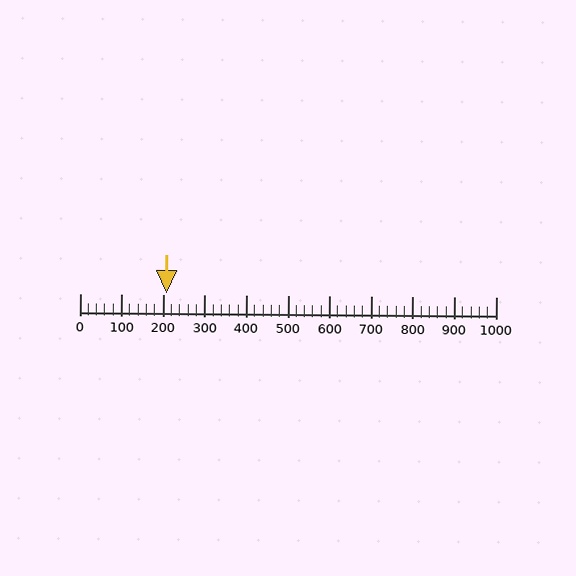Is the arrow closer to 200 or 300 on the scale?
The arrow is closer to 200.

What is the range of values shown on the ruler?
The ruler shows values from 0 to 1000.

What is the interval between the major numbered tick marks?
The major tick marks are spaced 100 units apart.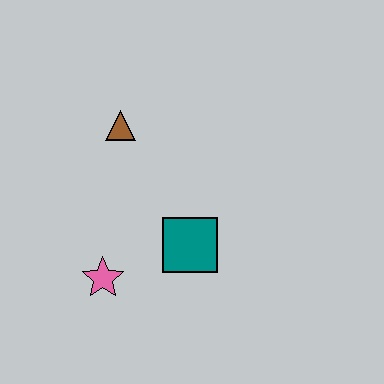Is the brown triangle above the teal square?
Yes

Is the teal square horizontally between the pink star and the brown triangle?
No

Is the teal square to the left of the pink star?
No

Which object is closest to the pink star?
The teal square is closest to the pink star.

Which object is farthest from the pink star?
The brown triangle is farthest from the pink star.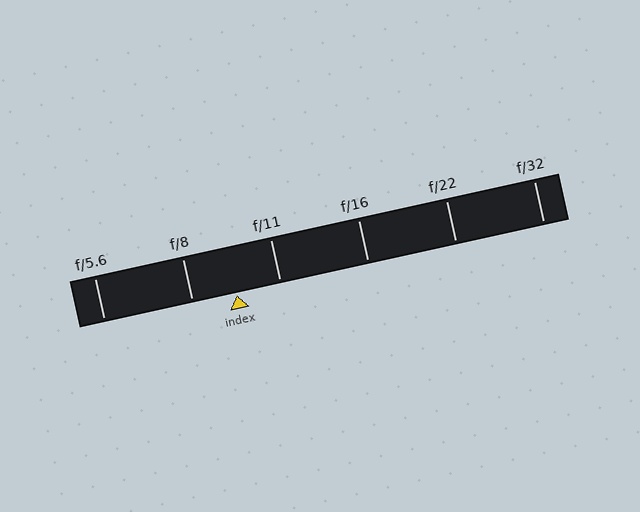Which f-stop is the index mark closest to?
The index mark is closest to f/11.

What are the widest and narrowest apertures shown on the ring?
The widest aperture shown is f/5.6 and the narrowest is f/32.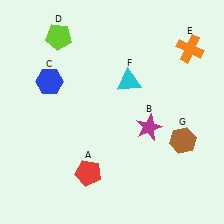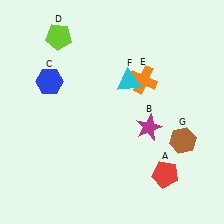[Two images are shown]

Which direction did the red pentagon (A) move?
The red pentagon (A) moved right.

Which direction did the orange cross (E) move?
The orange cross (E) moved left.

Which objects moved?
The objects that moved are: the red pentagon (A), the orange cross (E).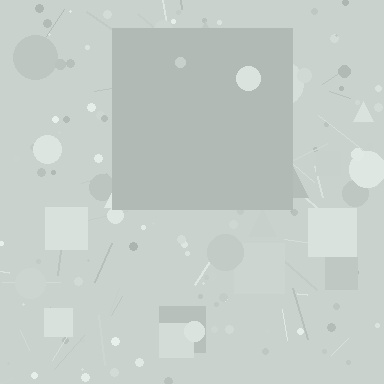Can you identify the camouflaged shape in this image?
The camouflaged shape is a square.